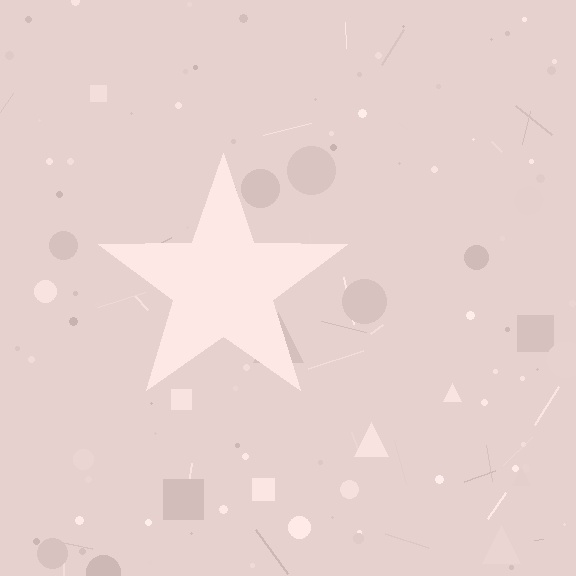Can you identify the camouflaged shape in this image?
The camouflaged shape is a star.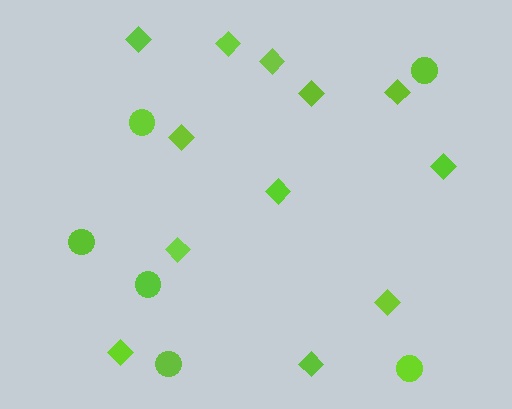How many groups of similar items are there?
There are 2 groups: one group of diamonds (12) and one group of circles (6).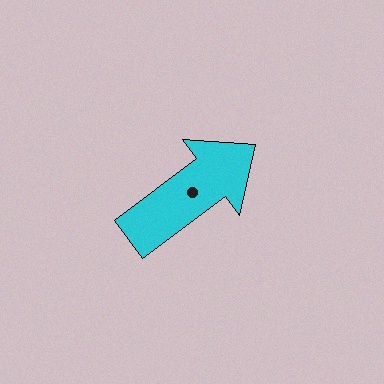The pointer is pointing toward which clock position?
Roughly 2 o'clock.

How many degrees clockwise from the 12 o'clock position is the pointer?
Approximately 53 degrees.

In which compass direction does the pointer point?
Northeast.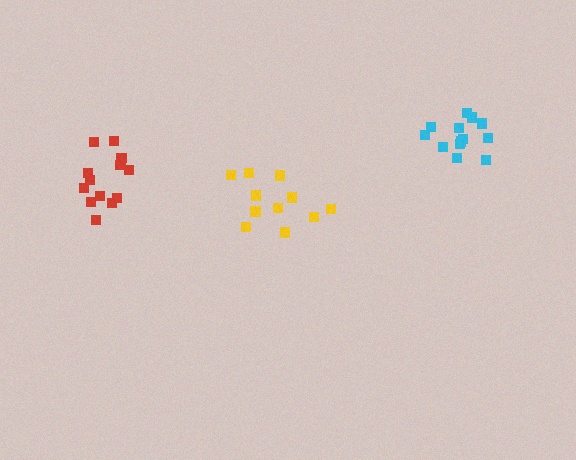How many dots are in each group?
Group 1: 13 dots, Group 2: 13 dots, Group 3: 11 dots (37 total).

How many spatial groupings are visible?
There are 3 spatial groupings.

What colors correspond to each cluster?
The clusters are colored: cyan, red, yellow.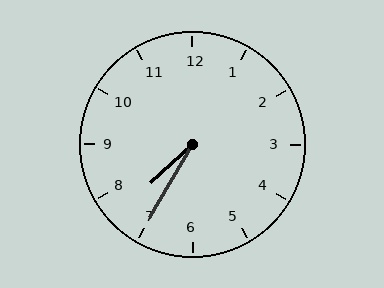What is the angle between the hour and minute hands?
Approximately 18 degrees.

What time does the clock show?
7:35.